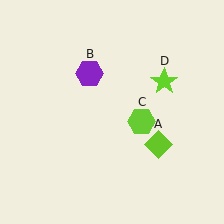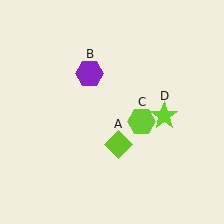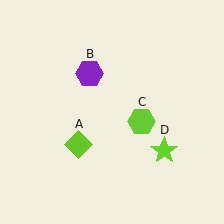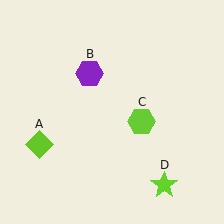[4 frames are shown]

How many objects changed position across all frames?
2 objects changed position: lime diamond (object A), lime star (object D).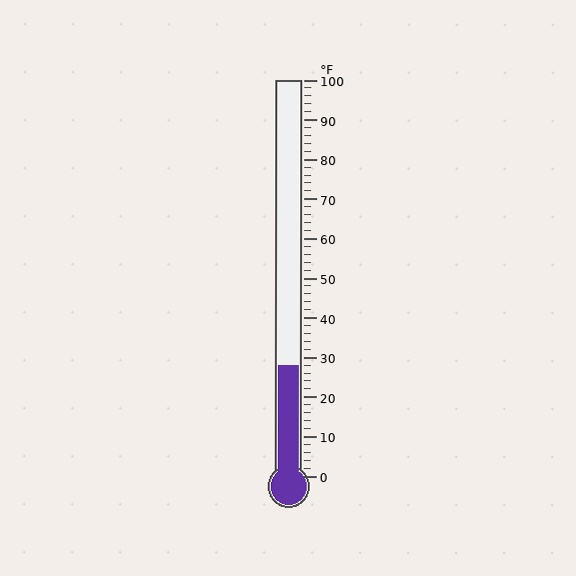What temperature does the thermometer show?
The thermometer shows approximately 28°F.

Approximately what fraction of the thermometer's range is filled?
The thermometer is filled to approximately 30% of its range.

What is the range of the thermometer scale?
The thermometer scale ranges from 0°F to 100°F.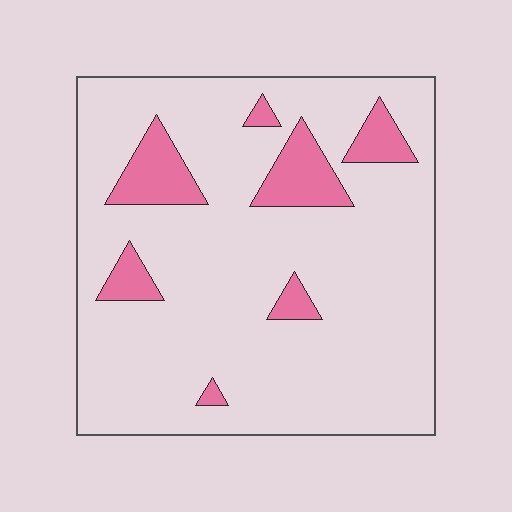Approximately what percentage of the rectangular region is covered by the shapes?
Approximately 15%.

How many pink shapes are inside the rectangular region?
7.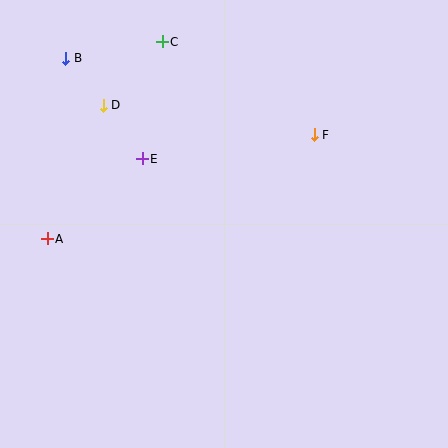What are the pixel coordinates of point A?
Point A is at (47, 239).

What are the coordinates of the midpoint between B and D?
The midpoint between B and D is at (85, 82).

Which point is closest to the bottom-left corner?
Point A is closest to the bottom-left corner.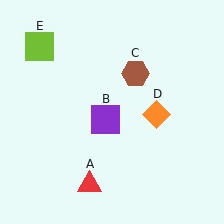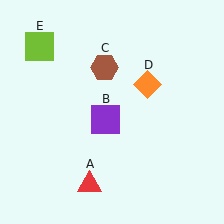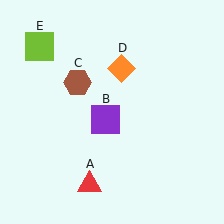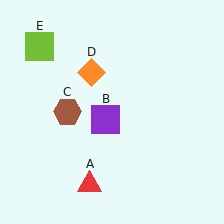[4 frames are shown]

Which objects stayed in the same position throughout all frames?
Red triangle (object A) and purple square (object B) and lime square (object E) remained stationary.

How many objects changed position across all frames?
2 objects changed position: brown hexagon (object C), orange diamond (object D).